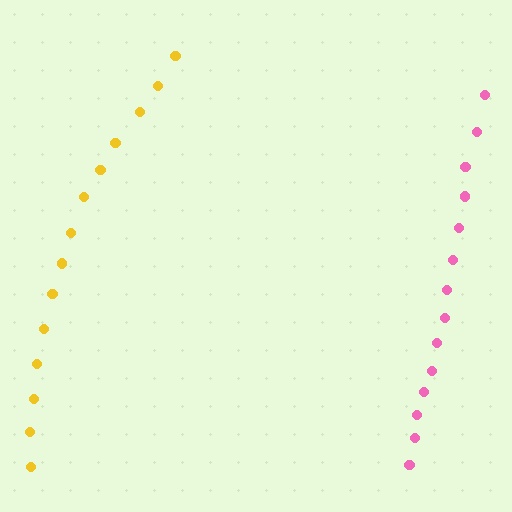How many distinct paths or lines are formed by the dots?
There are 2 distinct paths.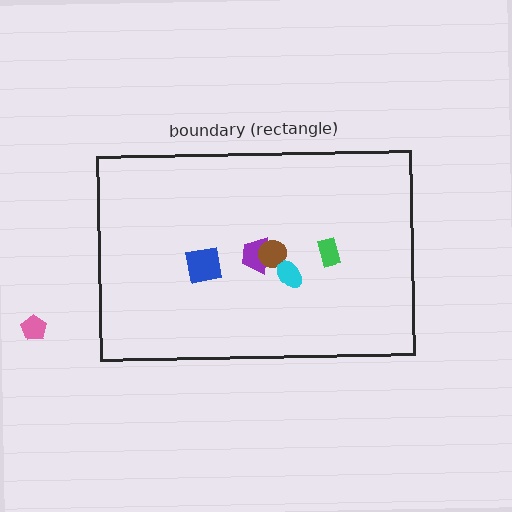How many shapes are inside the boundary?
5 inside, 1 outside.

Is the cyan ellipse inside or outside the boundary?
Inside.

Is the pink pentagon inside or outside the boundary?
Outside.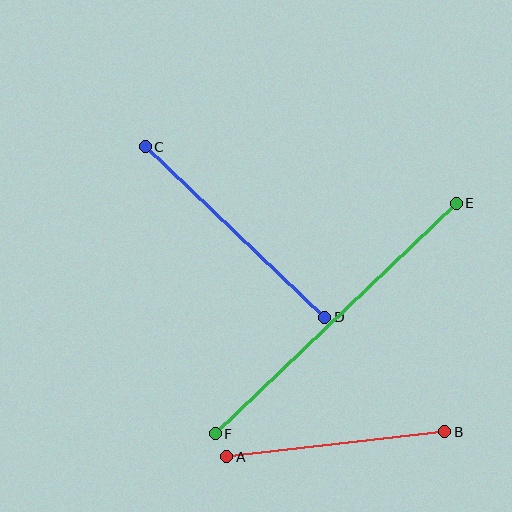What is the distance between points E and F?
The distance is approximately 334 pixels.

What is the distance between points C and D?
The distance is approximately 248 pixels.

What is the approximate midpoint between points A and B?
The midpoint is at approximately (336, 444) pixels.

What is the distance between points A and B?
The distance is approximately 219 pixels.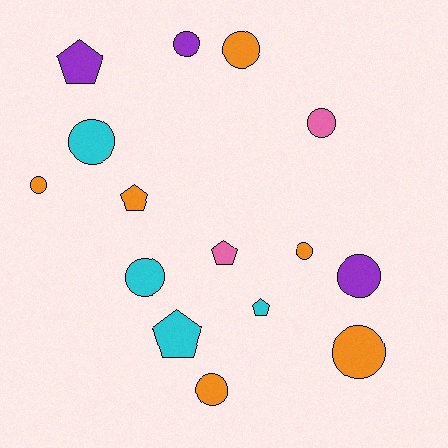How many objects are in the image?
There are 15 objects.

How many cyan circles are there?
There are 2 cyan circles.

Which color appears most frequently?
Orange, with 6 objects.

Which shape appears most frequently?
Circle, with 10 objects.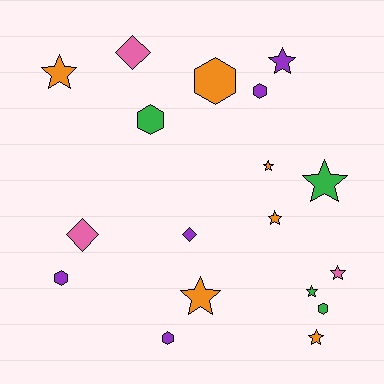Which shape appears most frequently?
Star, with 9 objects.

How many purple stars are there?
There is 1 purple star.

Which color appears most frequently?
Orange, with 6 objects.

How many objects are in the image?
There are 18 objects.